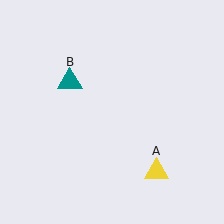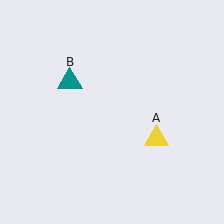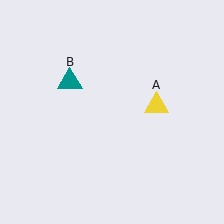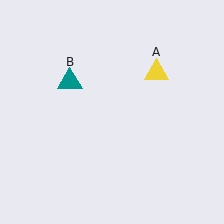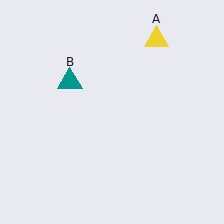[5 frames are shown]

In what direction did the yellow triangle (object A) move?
The yellow triangle (object A) moved up.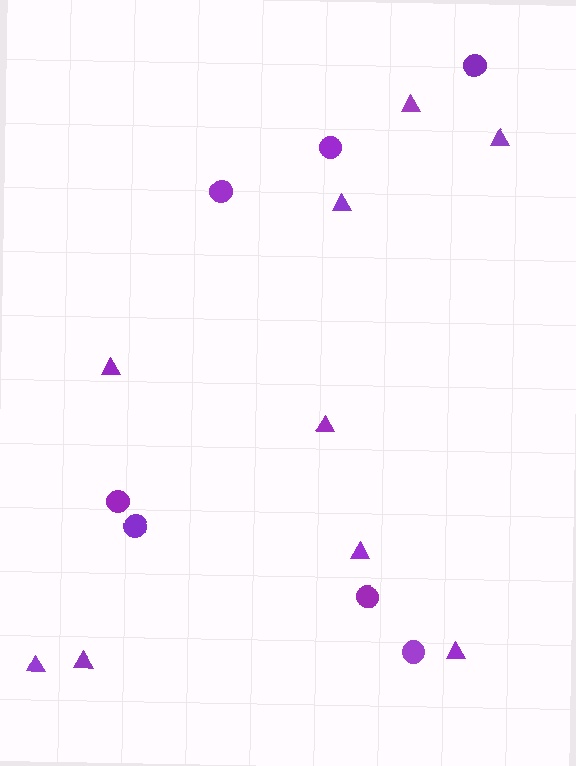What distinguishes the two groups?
There are 2 groups: one group of circles (7) and one group of triangles (9).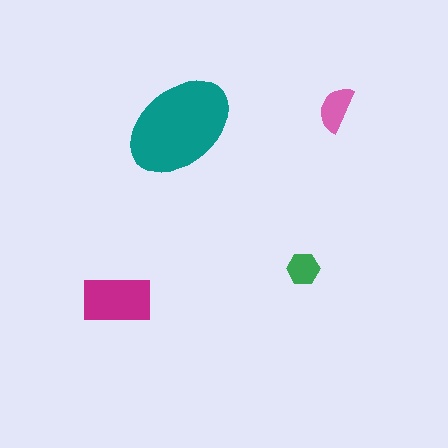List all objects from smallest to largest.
The green hexagon, the pink semicircle, the magenta rectangle, the teal ellipse.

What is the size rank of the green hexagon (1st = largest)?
4th.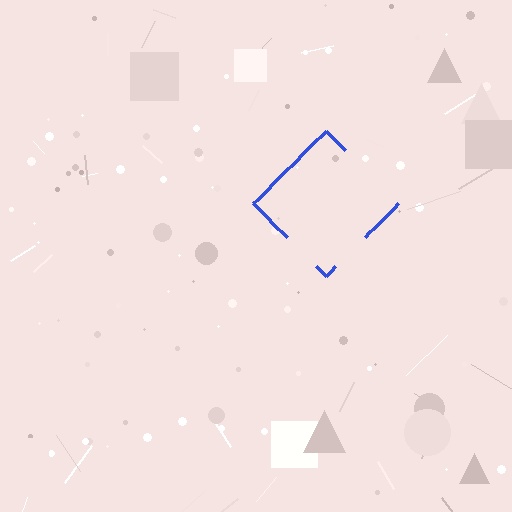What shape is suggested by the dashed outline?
The dashed outline suggests a diamond.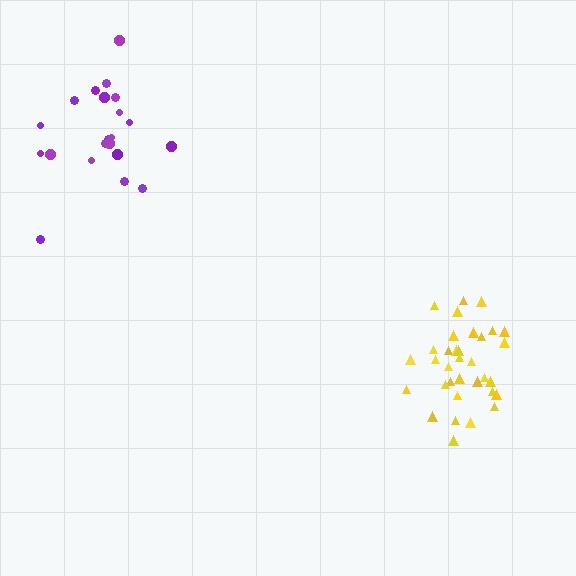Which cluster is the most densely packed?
Yellow.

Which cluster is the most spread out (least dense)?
Purple.